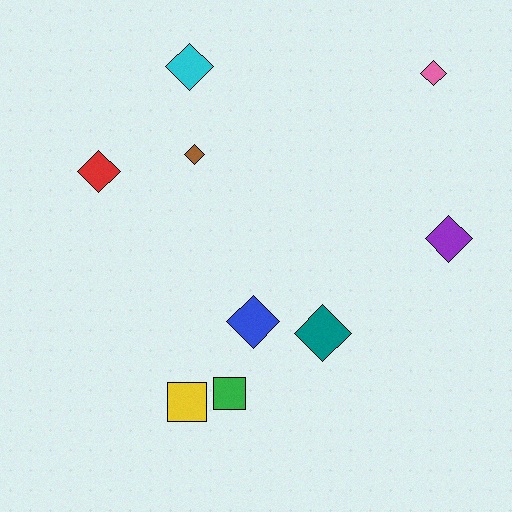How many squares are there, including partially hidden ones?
There are 2 squares.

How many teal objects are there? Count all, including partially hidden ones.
There is 1 teal object.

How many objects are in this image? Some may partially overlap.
There are 9 objects.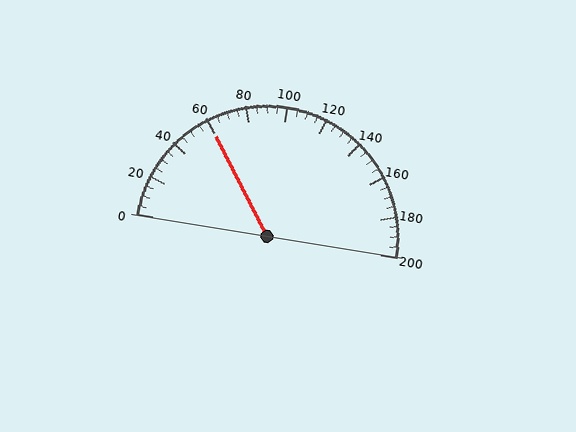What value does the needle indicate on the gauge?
The needle indicates approximately 60.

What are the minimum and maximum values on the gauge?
The gauge ranges from 0 to 200.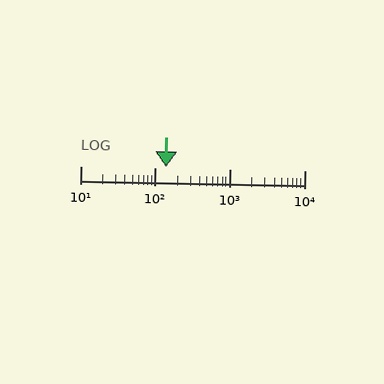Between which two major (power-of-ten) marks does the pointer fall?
The pointer is between 100 and 1000.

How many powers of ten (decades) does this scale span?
The scale spans 3 decades, from 10 to 10000.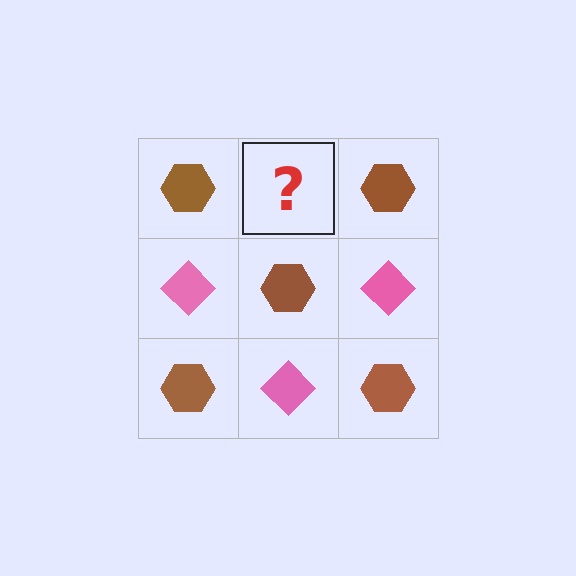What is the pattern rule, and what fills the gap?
The rule is that it alternates brown hexagon and pink diamond in a checkerboard pattern. The gap should be filled with a pink diamond.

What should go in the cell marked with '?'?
The missing cell should contain a pink diamond.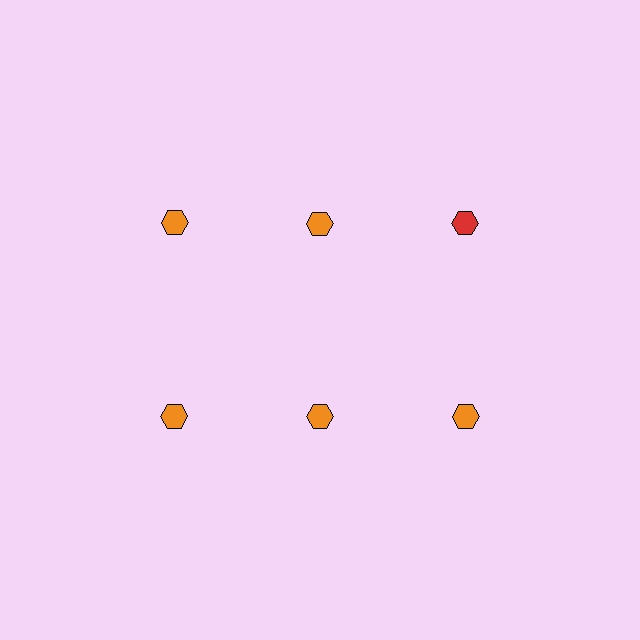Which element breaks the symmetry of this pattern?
The red hexagon in the top row, center column breaks the symmetry. All other shapes are orange hexagons.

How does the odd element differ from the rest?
It has a different color: red instead of orange.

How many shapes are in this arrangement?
There are 6 shapes arranged in a grid pattern.